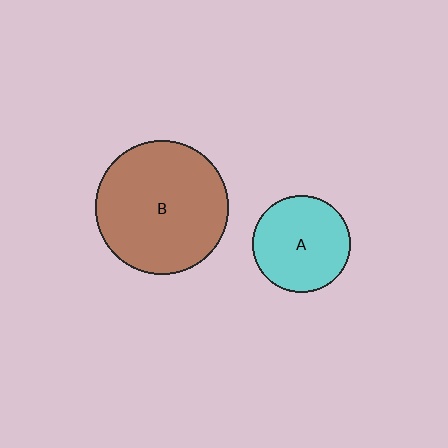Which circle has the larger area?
Circle B (brown).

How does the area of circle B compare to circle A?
Approximately 1.9 times.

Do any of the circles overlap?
No, none of the circles overlap.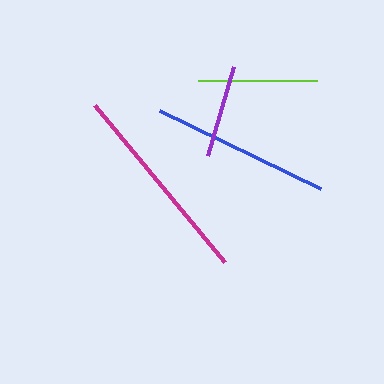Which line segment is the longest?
The magenta line is the longest at approximately 204 pixels.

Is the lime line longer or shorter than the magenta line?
The magenta line is longer than the lime line.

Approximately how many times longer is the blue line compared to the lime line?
The blue line is approximately 1.5 times the length of the lime line.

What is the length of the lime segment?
The lime segment is approximately 120 pixels long.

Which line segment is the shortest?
The purple line is the shortest at approximately 93 pixels.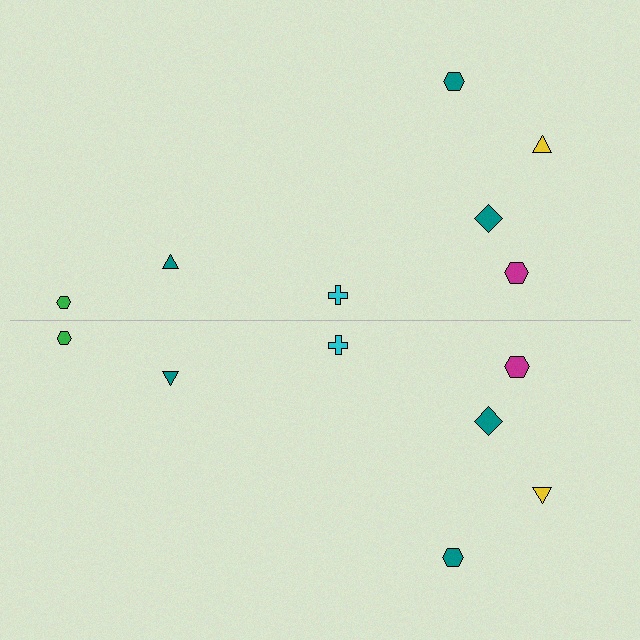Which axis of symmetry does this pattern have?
The pattern has a horizontal axis of symmetry running through the center of the image.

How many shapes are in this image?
There are 14 shapes in this image.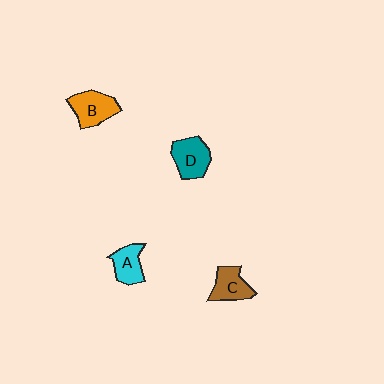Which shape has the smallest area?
Shape A (cyan).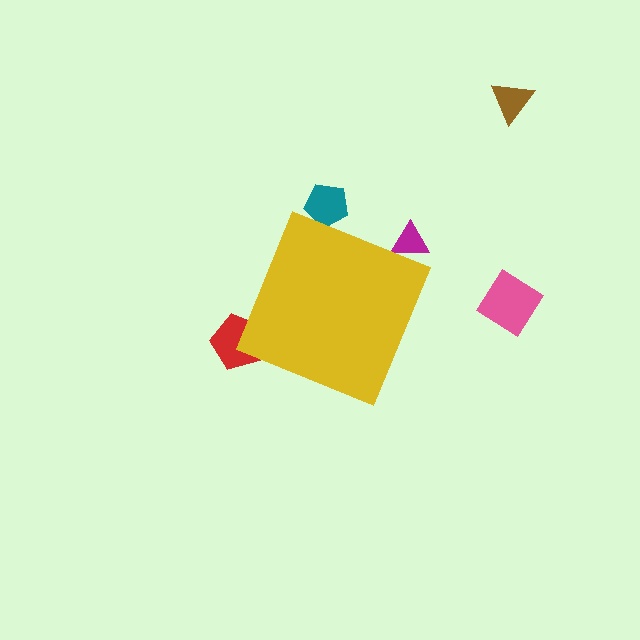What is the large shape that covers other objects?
A yellow diamond.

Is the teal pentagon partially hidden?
Yes, the teal pentagon is partially hidden behind the yellow diamond.